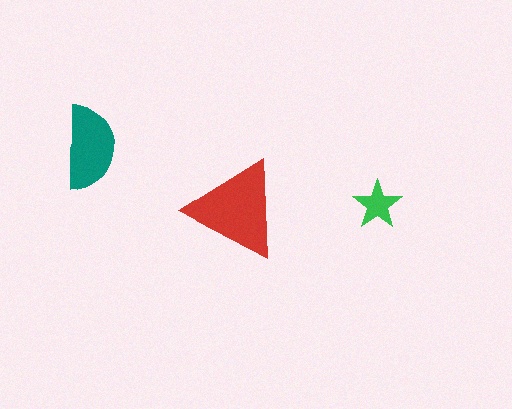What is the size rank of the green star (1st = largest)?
3rd.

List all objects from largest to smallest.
The red triangle, the teal semicircle, the green star.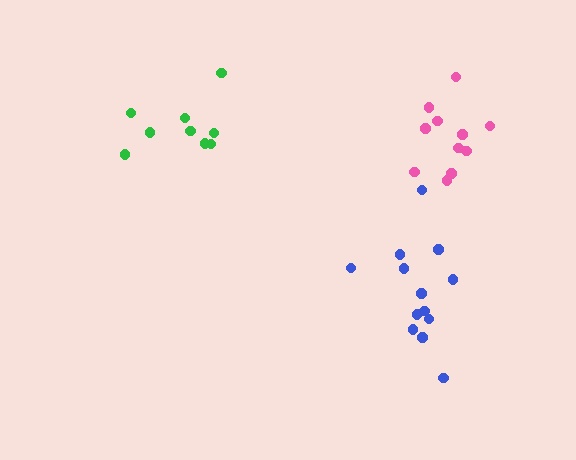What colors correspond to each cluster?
The clusters are colored: pink, green, blue.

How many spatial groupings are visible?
There are 3 spatial groupings.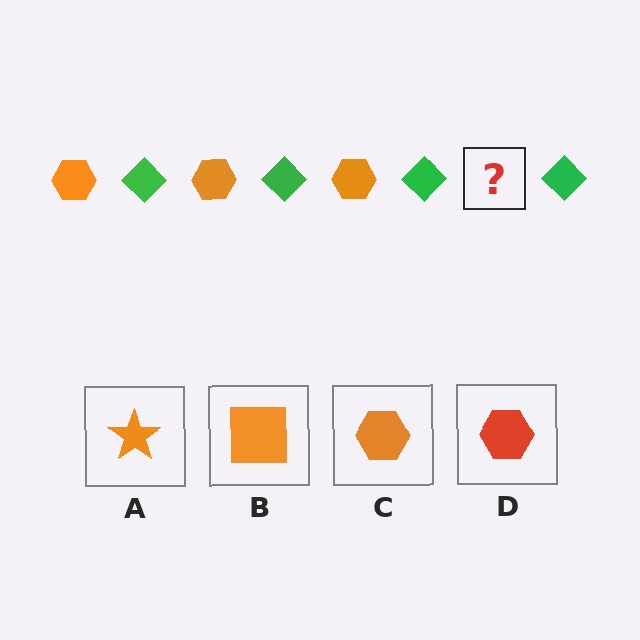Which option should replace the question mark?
Option C.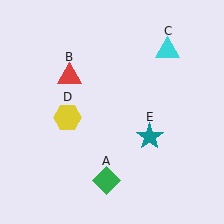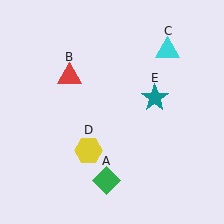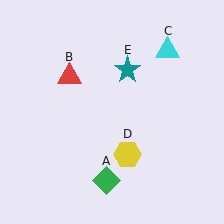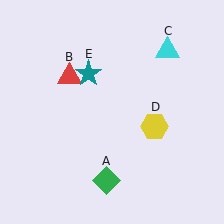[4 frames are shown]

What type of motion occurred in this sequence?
The yellow hexagon (object D), teal star (object E) rotated counterclockwise around the center of the scene.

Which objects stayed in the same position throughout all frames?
Green diamond (object A) and red triangle (object B) and cyan triangle (object C) remained stationary.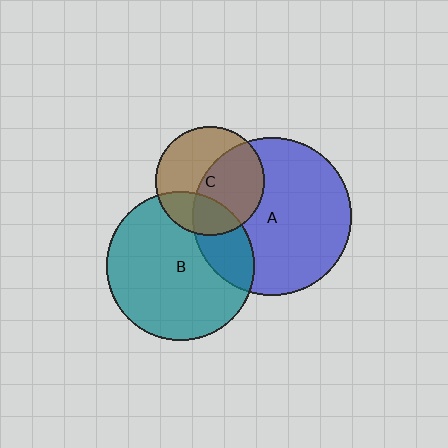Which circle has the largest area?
Circle A (blue).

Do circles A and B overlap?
Yes.